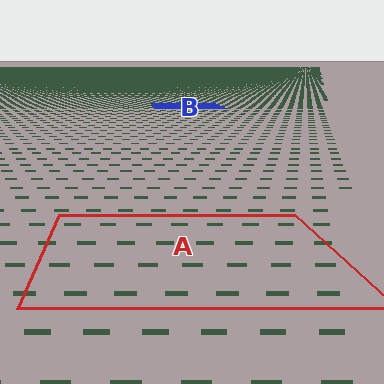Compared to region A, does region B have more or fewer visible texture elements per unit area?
Region B has more texture elements per unit area — they are packed more densely because it is farther away.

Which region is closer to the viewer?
Region A is closer. The texture elements there are larger and more spread out.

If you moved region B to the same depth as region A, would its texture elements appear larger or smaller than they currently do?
They would appear larger. At a closer depth, the same texture elements are projected at a bigger on-screen size.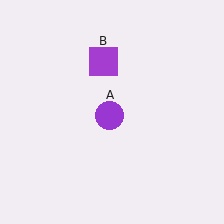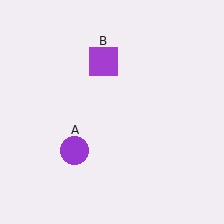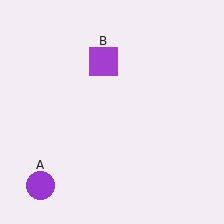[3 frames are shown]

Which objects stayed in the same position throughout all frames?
Purple square (object B) remained stationary.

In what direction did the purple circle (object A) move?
The purple circle (object A) moved down and to the left.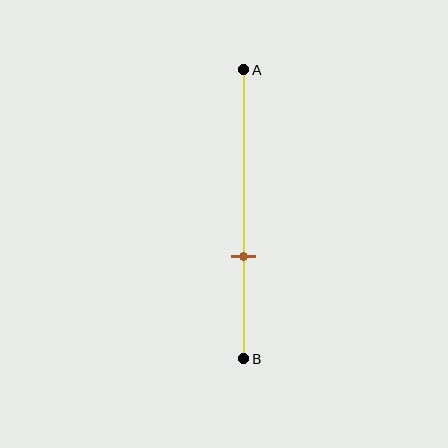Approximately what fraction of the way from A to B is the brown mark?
The brown mark is approximately 65% of the way from A to B.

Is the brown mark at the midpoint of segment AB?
No, the mark is at about 65% from A, not at the 50% midpoint.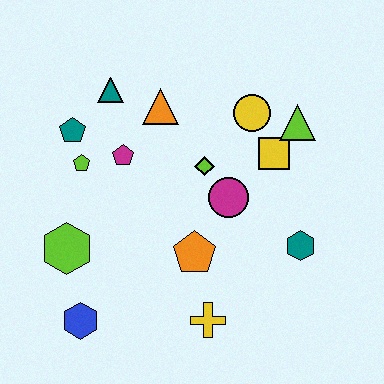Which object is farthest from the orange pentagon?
The teal triangle is farthest from the orange pentagon.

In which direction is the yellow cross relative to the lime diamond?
The yellow cross is below the lime diamond.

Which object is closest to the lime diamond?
The magenta circle is closest to the lime diamond.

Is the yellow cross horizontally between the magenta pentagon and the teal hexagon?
Yes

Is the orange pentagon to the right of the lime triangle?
No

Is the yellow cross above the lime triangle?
No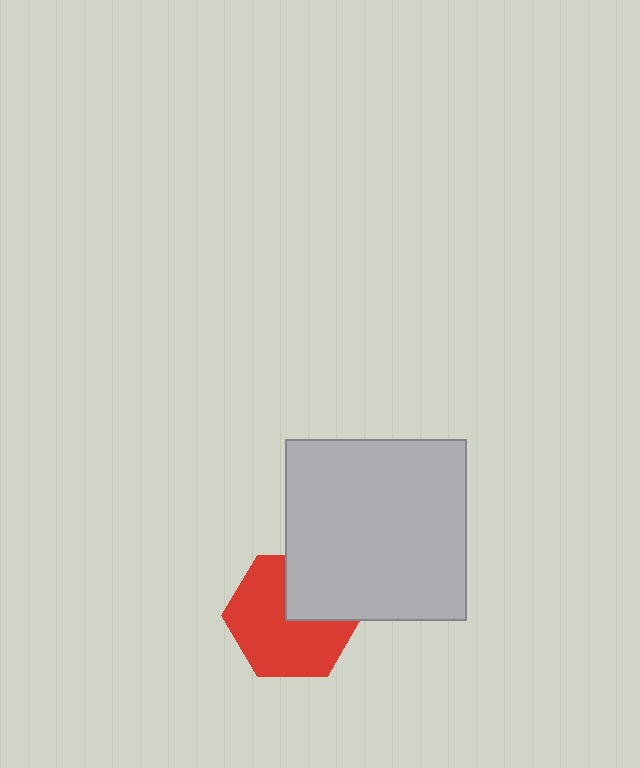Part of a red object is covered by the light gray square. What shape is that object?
It is a hexagon.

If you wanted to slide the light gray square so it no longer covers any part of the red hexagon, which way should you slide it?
Slide it toward the upper-right — that is the most direct way to separate the two shapes.